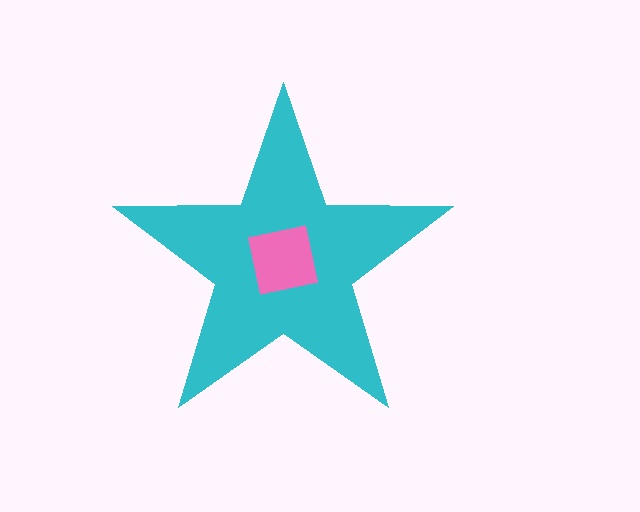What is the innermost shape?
The pink square.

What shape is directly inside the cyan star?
The pink square.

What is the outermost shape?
The cyan star.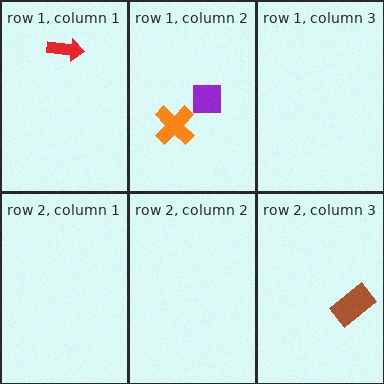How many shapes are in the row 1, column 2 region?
2.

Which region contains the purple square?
The row 1, column 2 region.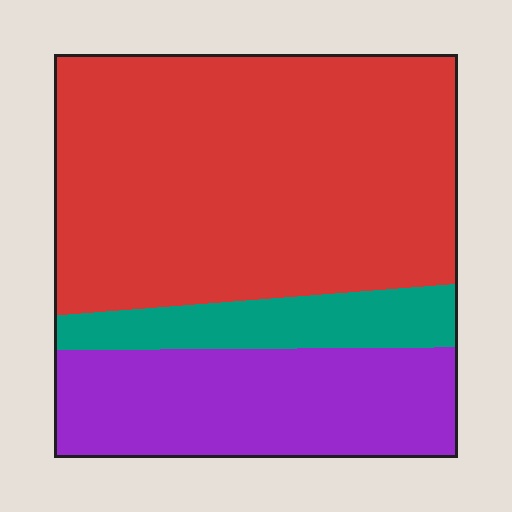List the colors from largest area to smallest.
From largest to smallest: red, purple, teal.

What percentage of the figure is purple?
Purple covers about 25% of the figure.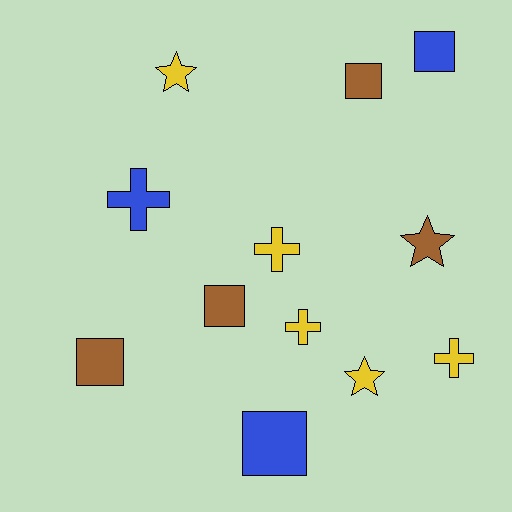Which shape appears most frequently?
Square, with 5 objects.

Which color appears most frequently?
Yellow, with 5 objects.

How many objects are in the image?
There are 12 objects.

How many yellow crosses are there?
There are 3 yellow crosses.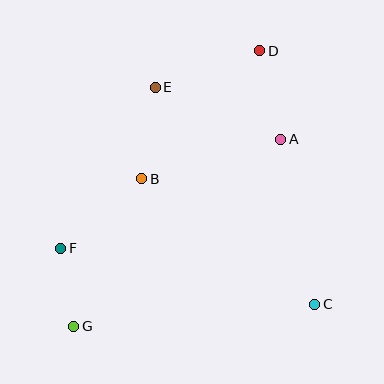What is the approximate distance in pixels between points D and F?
The distance between D and F is approximately 280 pixels.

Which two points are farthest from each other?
Points D and G are farthest from each other.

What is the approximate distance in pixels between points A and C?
The distance between A and C is approximately 168 pixels.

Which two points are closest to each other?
Points F and G are closest to each other.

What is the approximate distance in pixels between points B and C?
The distance between B and C is approximately 214 pixels.